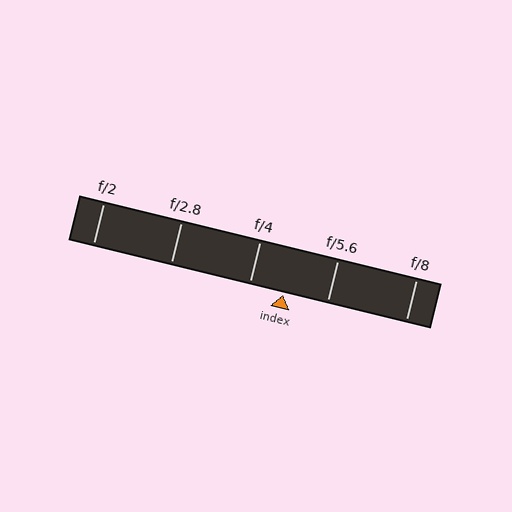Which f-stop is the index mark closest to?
The index mark is closest to f/4.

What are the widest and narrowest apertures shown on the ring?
The widest aperture shown is f/2 and the narrowest is f/8.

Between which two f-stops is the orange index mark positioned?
The index mark is between f/4 and f/5.6.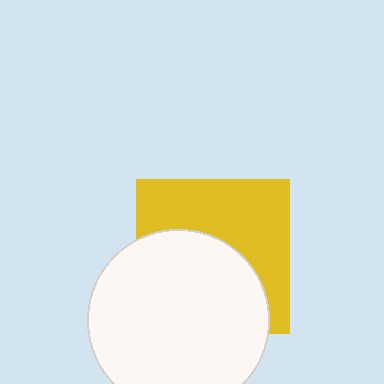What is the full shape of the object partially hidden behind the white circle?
The partially hidden object is a yellow square.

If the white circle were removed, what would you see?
You would see the complete yellow square.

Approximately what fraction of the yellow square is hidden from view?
Roughly 51% of the yellow square is hidden behind the white circle.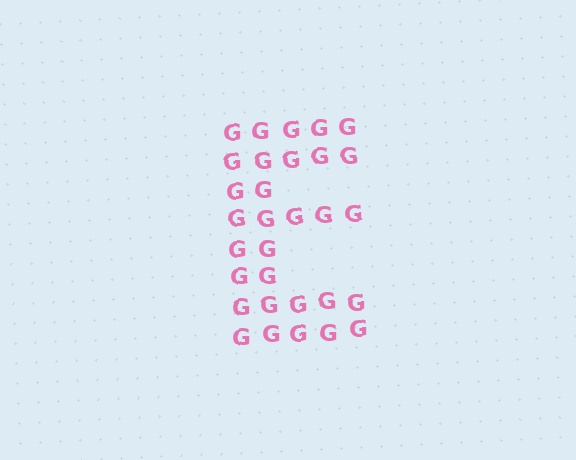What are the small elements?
The small elements are letter G's.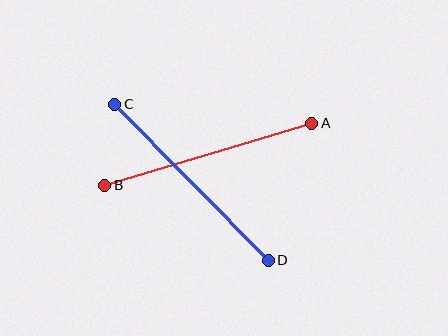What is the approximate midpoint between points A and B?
The midpoint is at approximately (208, 154) pixels.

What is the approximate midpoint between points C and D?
The midpoint is at approximately (192, 182) pixels.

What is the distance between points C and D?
The distance is approximately 219 pixels.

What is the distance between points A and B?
The distance is approximately 216 pixels.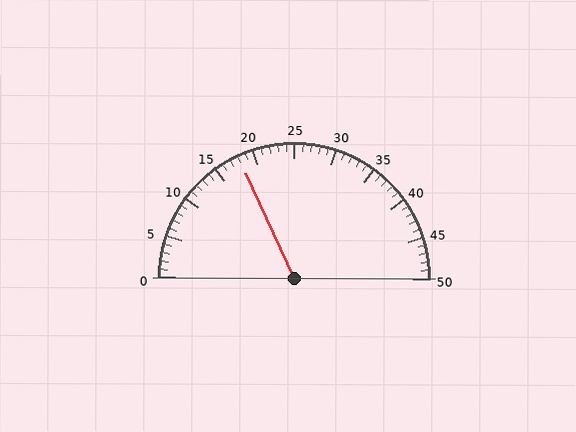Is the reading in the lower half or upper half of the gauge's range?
The reading is in the lower half of the range (0 to 50).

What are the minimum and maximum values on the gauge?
The gauge ranges from 0 to 50.